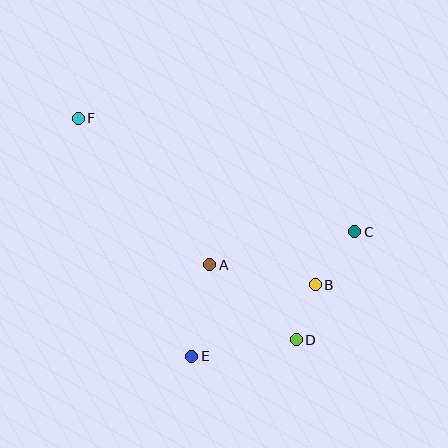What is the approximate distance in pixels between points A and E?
The distance between A and E is approximately 93 pixels.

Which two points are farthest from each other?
Points D and F are farthest from each other.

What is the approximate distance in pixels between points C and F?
The distance between C and F is approximately 299 pixels.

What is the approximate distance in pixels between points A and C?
The distance between A and C is approximately 149 pixels.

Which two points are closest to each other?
Points B and D are closest to each other.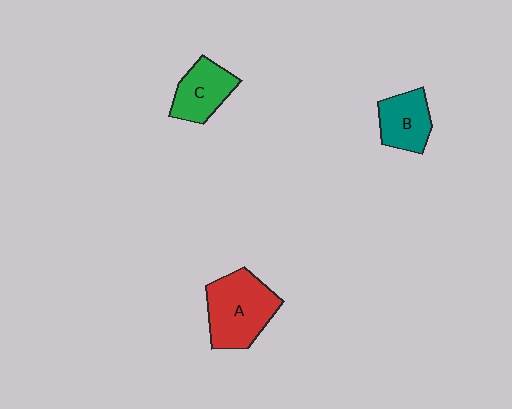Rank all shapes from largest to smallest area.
From largest to smallest: A (red), C (green), B (teal).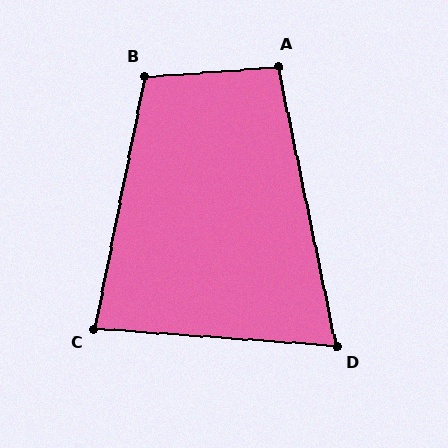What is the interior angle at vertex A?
Approximately 97 degrees (obtuse).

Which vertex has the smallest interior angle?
D, at approximately 74 degrees.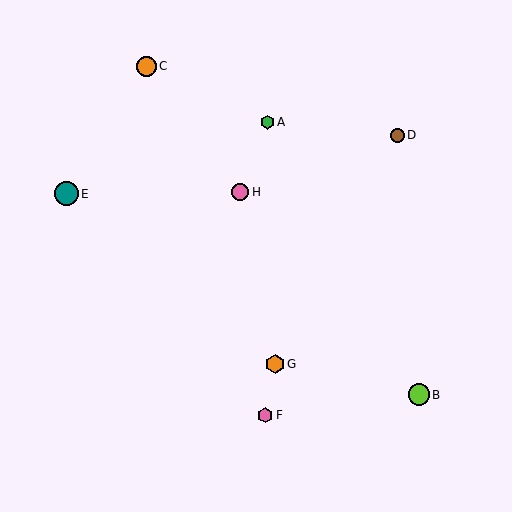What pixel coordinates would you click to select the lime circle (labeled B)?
Click at (419, 395) to select the lime circle B.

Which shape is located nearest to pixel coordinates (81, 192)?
The teal circle (labeled E) at (67, 194) is nearest to that location.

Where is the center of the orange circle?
The center of the orange circle is at (146, 66).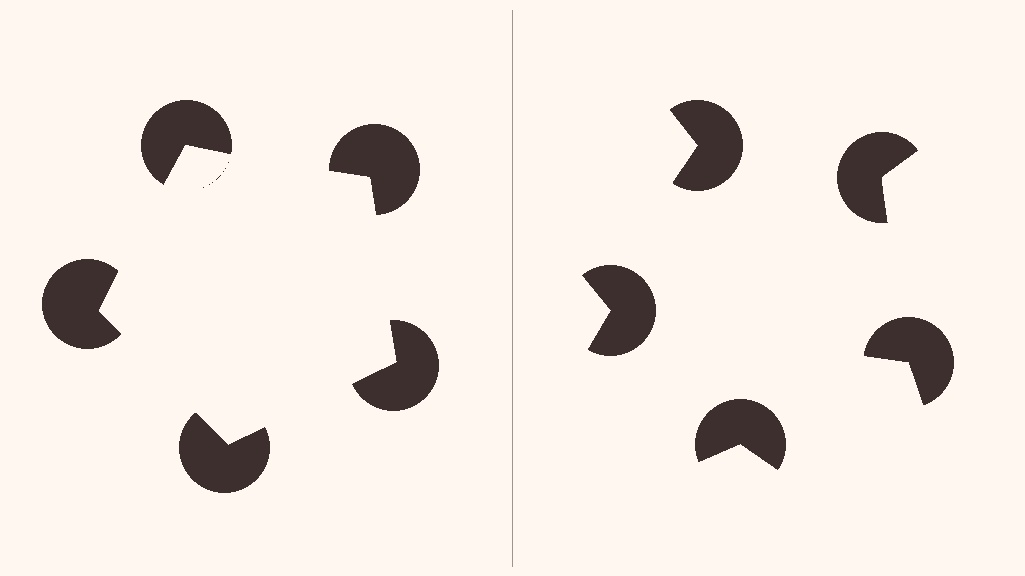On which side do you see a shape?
An illusory pentagon appears on the left side. On the right side the wedge cuts are rotated, so no coherent shape forms.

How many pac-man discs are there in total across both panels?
10 — 5 on each side.